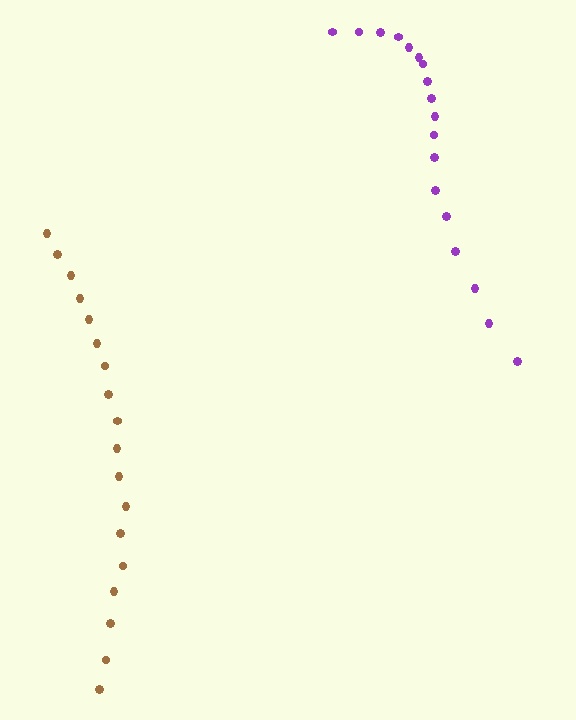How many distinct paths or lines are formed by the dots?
There are 2 distinct paths.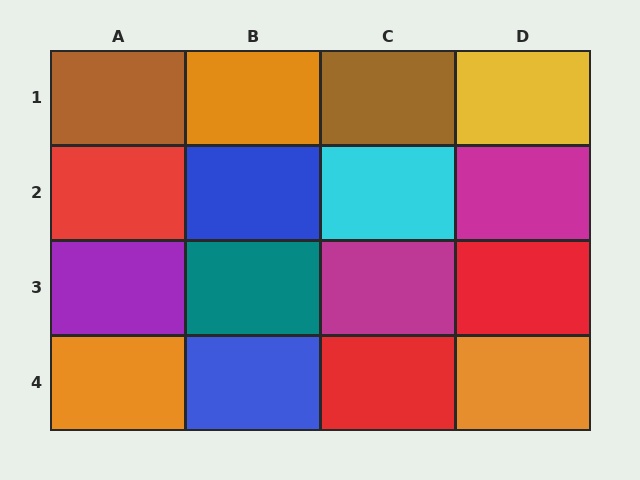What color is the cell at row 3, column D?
Red.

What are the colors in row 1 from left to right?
Brown, orange, brown, yellow.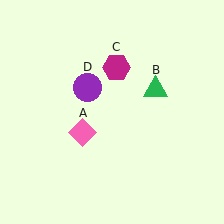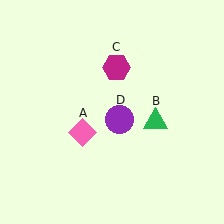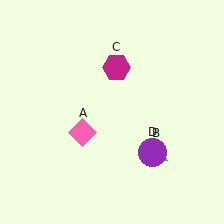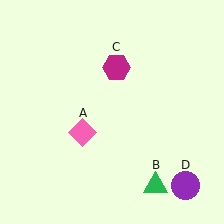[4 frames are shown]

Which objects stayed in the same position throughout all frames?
Pink diamond (object A) and magenta hexagon (object C) remained stationary.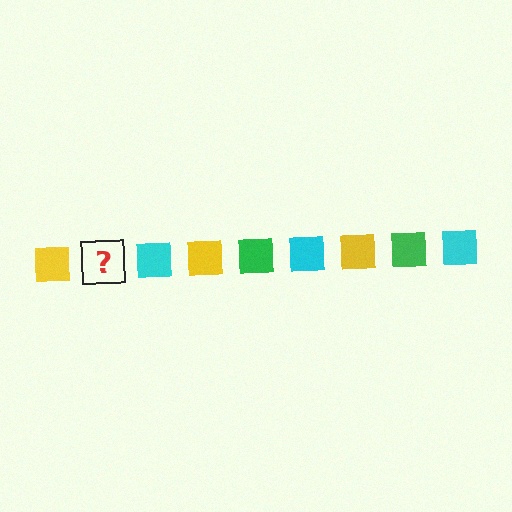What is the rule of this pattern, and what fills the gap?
The rule is that the pattern cycles through yellow, green, cyan squares. The gap should be filled with a green square.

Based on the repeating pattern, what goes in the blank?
The blank should be a green square.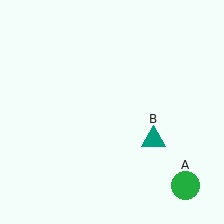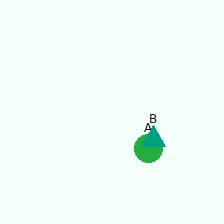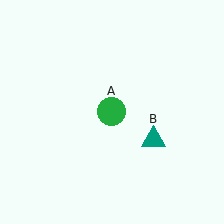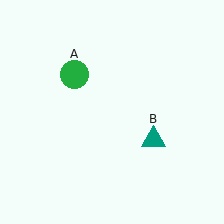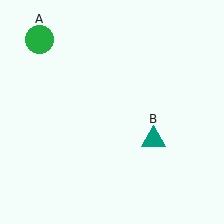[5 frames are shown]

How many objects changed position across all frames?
1 object changed position: green circle (object A).